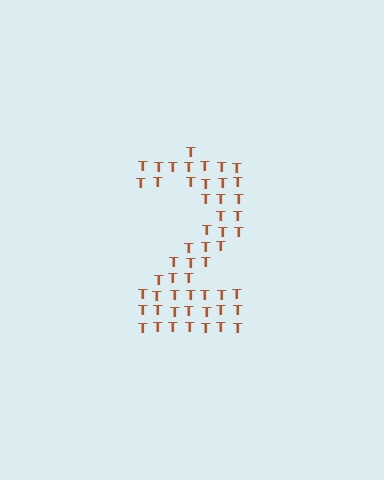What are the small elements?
The small elements are letter T's.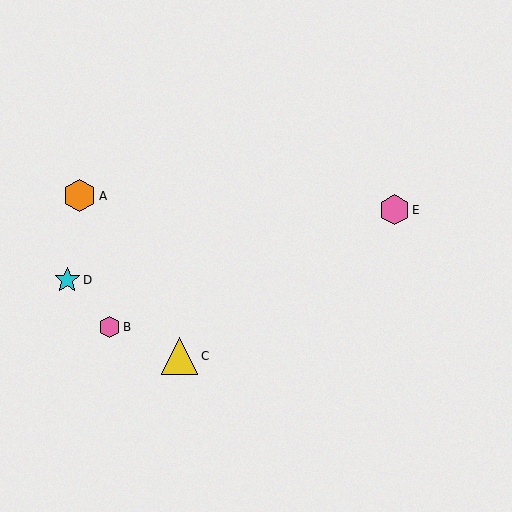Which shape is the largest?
The yellow triangle (labeled C) is the largest.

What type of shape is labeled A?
Shape A is an orange hexagon.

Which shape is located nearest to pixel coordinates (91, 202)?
The orange hexagon (labeled A) at (80, 196) is nearest to that location.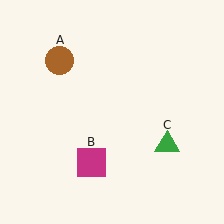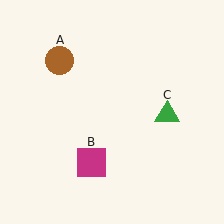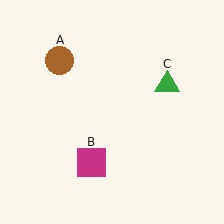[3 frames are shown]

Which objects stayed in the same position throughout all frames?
Brown circle (object A) and magenta square (object B) remained stationary.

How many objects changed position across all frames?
1 object changed position: green triangle (object C).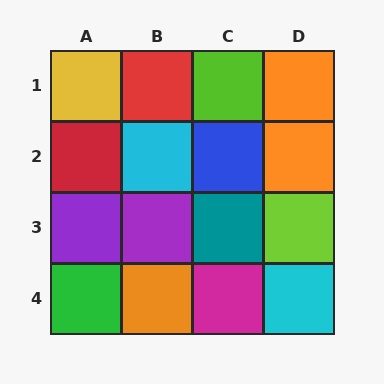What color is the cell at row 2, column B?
Cyan.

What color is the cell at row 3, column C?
Teal.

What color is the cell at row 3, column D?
Lime.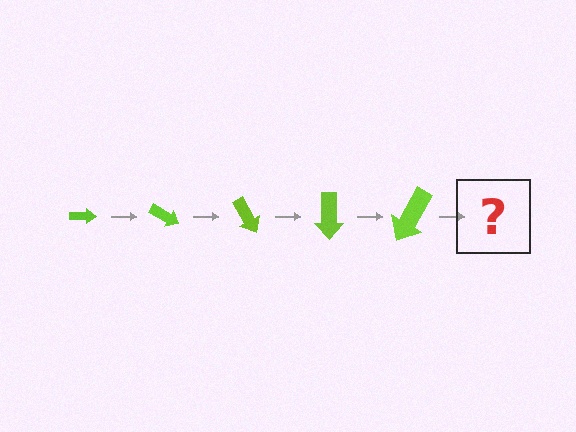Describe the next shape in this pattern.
It should be an arrow, larger than the previous one and rotated 150 degrees from the start.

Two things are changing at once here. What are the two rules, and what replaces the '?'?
The two rules are that the arrow grows larger each step and it rotates 30 degrees each step. The '?' should be an arrow, larger than the previous one and rotated 150 degrees from the start.